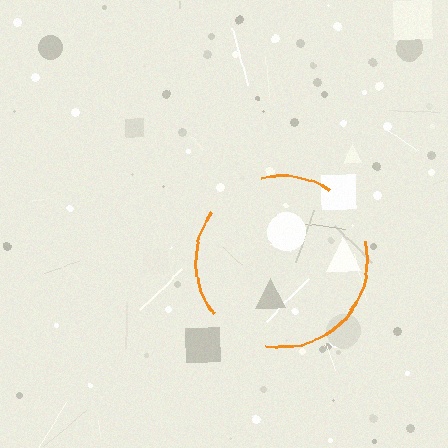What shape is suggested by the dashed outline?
The dashed outline suggests a circle.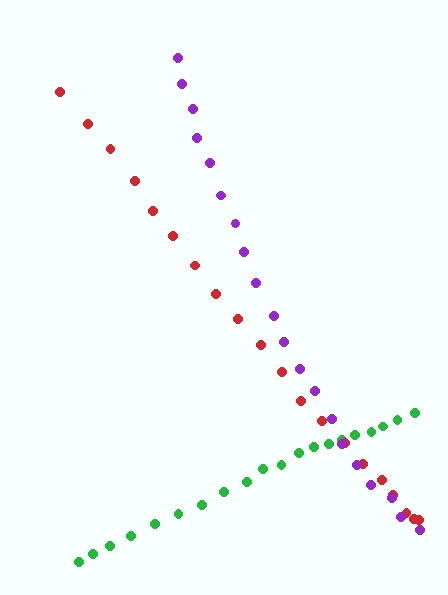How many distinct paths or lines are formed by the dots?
There are 3 distinct paths.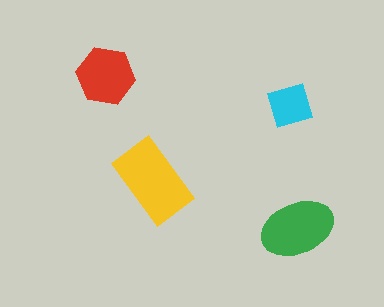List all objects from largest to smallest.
The yellow rectangle, the green ellipse, the red hexagon, the cyan square.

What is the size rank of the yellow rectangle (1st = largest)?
1st.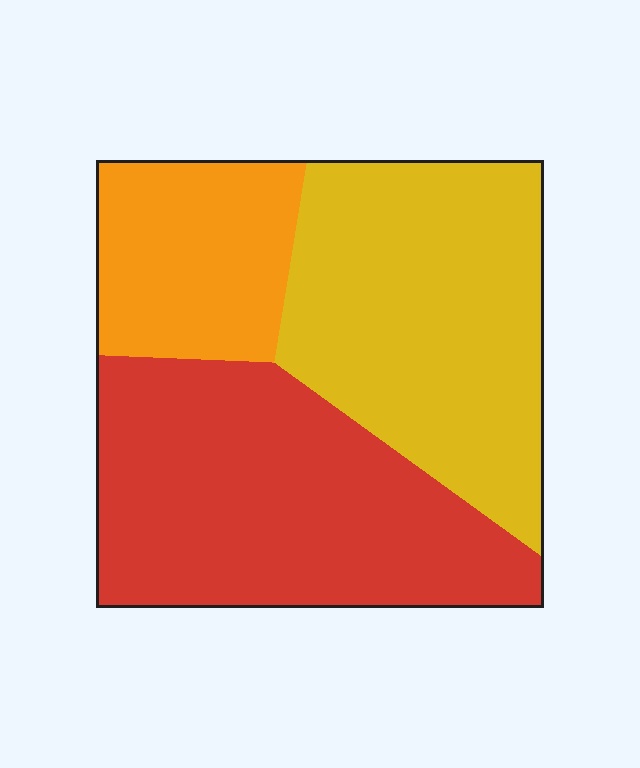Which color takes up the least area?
Orange, at roughly 20%.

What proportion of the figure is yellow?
Yellow covers 39% of the figure.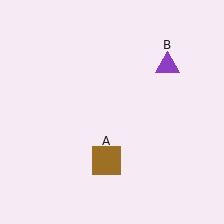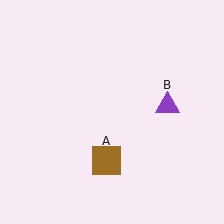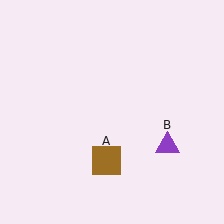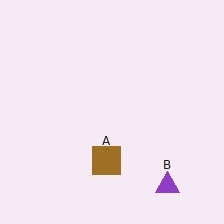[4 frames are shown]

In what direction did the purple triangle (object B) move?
The purple triangle (object B) moved down.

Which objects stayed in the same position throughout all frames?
Brown square (object A) remained stationary.